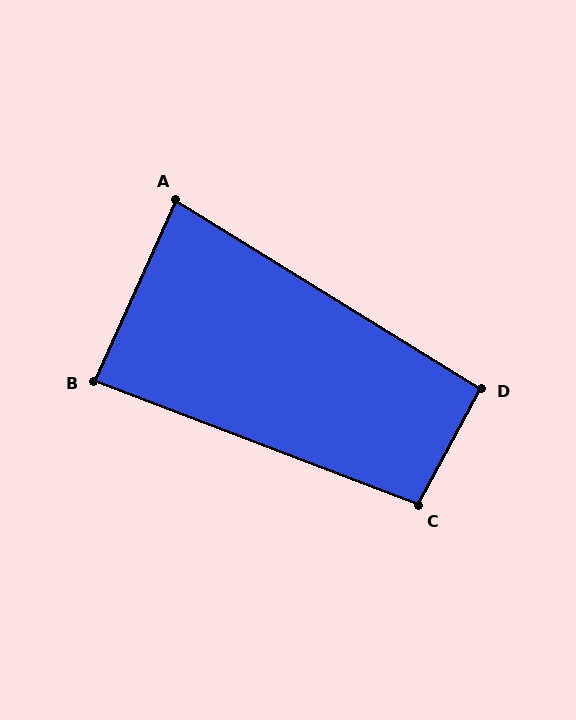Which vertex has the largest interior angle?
C, at approximately 97 degrees.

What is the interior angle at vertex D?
Approximately 93 degrees (approximately right).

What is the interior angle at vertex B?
Approximately 87 degrees (approximately right).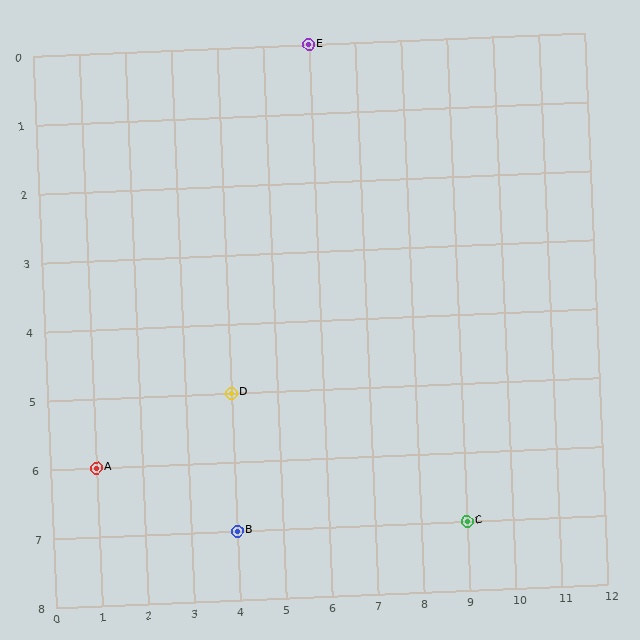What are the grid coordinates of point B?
Point B is at grid coordinates (4, 7).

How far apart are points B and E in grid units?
Points B and E are 2 columns and 7 rows apart (about 7.3 grid units diagonally).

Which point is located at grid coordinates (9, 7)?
Point C is at (9, 7).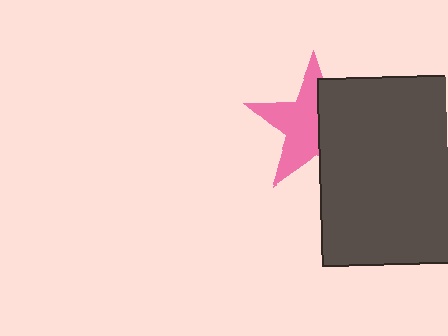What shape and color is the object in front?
The object in front is a dark gray square.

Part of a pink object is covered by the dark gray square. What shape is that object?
It is a star.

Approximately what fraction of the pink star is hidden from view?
Roughly 44% of the pink star is hidden behind the dark gray square.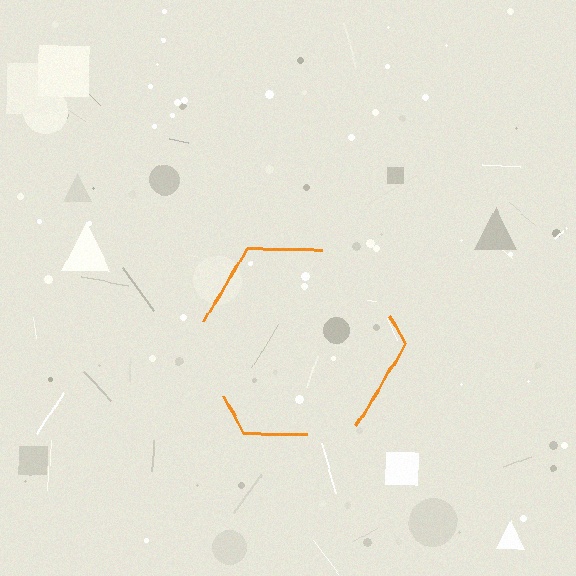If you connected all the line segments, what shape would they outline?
They would outline a hexagon.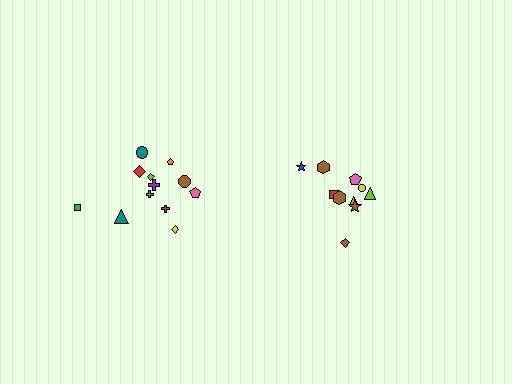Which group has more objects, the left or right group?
The left group.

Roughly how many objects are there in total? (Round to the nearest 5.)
Roughly 20 objects in total.